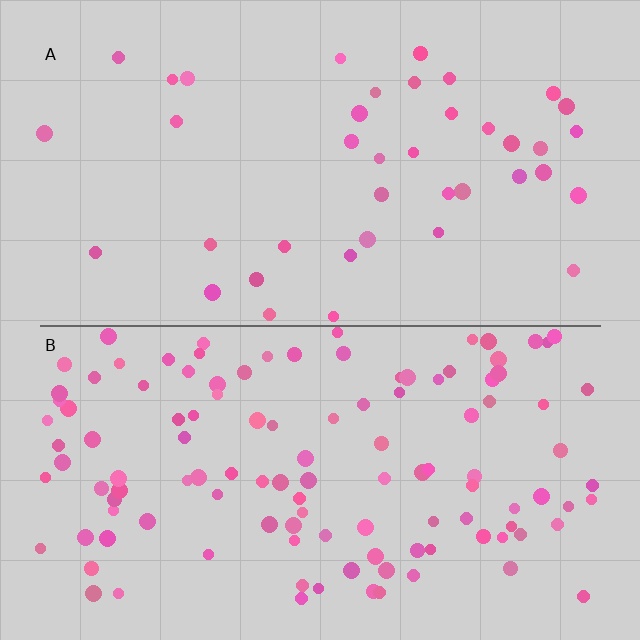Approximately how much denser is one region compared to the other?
Approximately 3.0× — region B over region A.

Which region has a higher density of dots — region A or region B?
B (the bottom).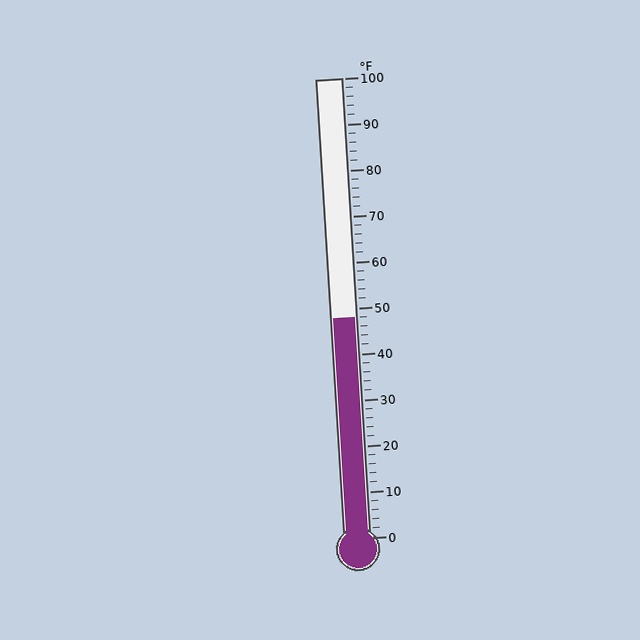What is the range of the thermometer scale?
The thermometer scale ranges from 0°F to 100°F.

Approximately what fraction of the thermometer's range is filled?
The thermometer is filled to approximately 50% of its range.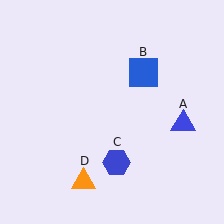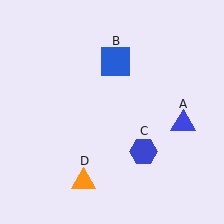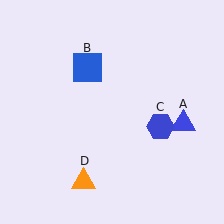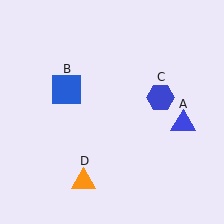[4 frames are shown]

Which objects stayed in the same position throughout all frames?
Blue triangle (object A) and orange triangle (object D) remained stationary.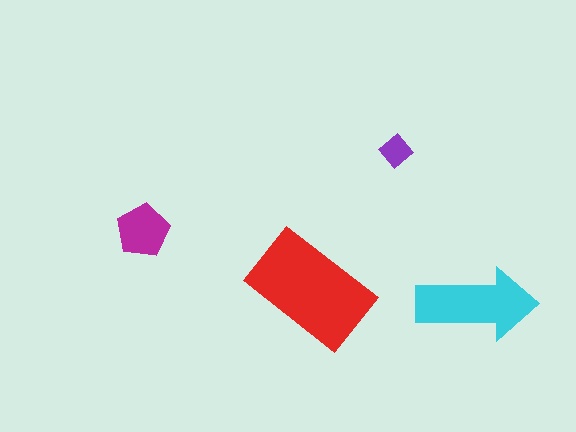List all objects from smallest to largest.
The purple diamond, the magenta pentagon, the cyan arrow, the red rectangle.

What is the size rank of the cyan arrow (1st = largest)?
2nd.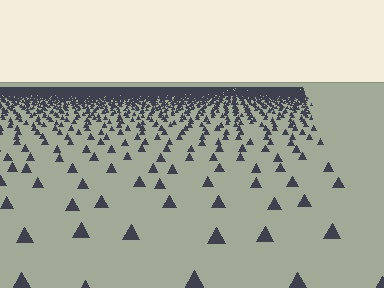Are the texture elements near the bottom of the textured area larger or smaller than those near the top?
Larger. Near the bottom, elements are closer to the viewer and appear at a bigger on-screen size.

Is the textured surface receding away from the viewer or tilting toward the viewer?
The surface is receding away from the viewer. Texture elements get smaller and denser toward the top.